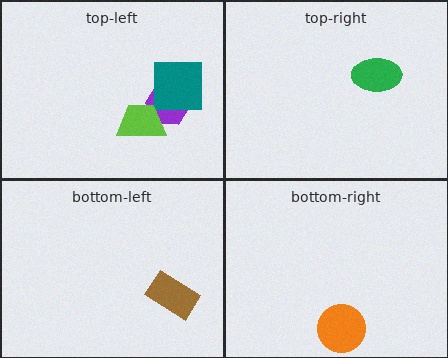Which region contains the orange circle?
The bottom-right region.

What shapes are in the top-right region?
The green ellipse.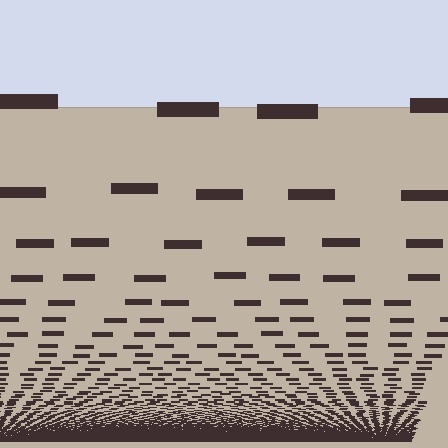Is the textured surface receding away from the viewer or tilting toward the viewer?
The surface appears to tilt toward the viewer. Texture elements get larger and sparser toward the top.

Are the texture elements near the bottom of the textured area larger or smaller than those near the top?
Smaller. The gradient is inverted — elements near the bottom are smaller and denser.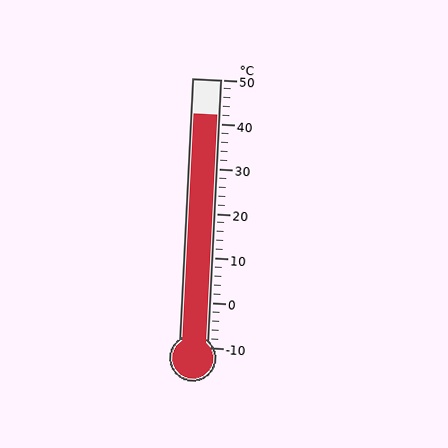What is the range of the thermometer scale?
The thermometer scale ranges from -10°C to 50°C.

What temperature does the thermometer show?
The thermometer shows approximately 42°C.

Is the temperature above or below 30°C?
The temperature is above 30°C.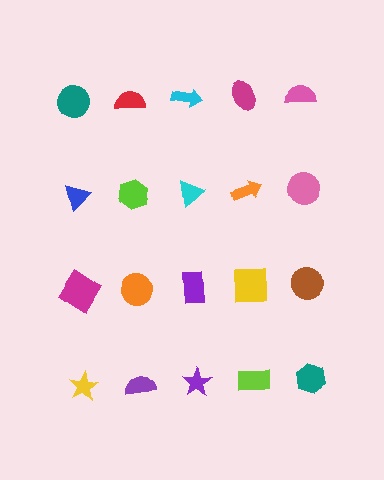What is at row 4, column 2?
A purple semicircle.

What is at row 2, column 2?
A lime hexagon.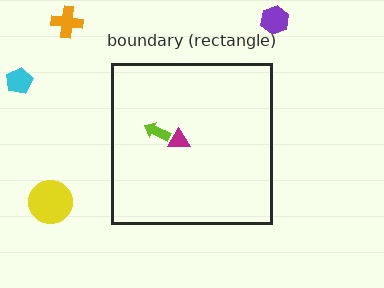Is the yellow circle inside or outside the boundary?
Outside.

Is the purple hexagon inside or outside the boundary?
Outside.